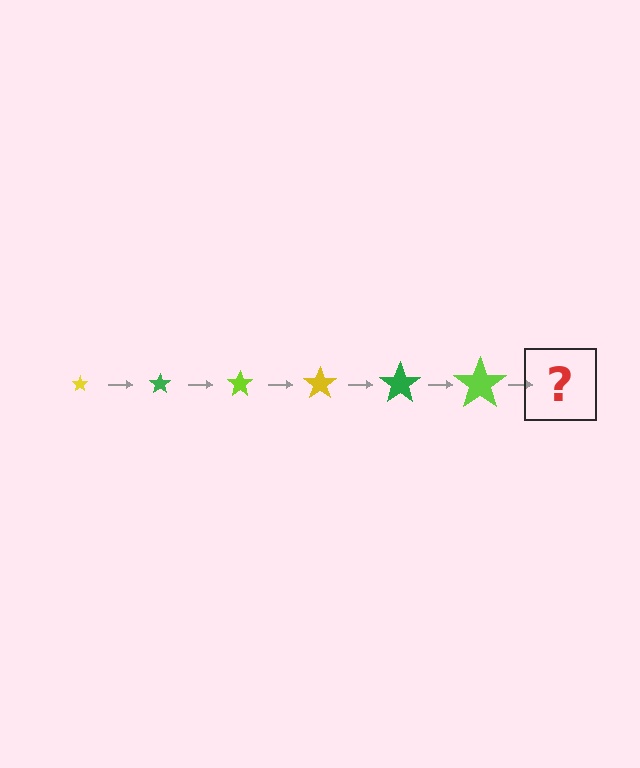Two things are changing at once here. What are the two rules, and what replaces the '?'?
The two rules are that the star grows larger each step and the color cycles through yellow, green, and lime. The '?' should be a yellow star, larger than the previous one.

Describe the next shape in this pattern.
It should be a yellow star, larger than the previous one.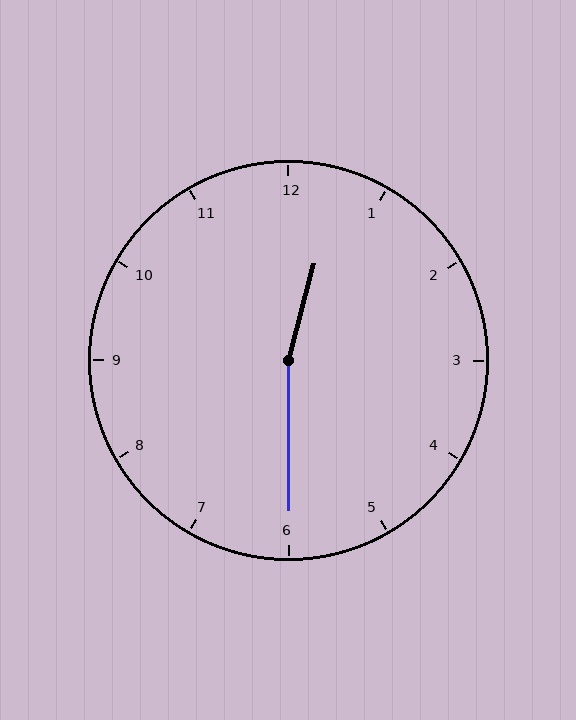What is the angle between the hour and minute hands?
Approximately 165 degrees.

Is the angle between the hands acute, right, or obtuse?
It is obtuse.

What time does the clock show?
12:30.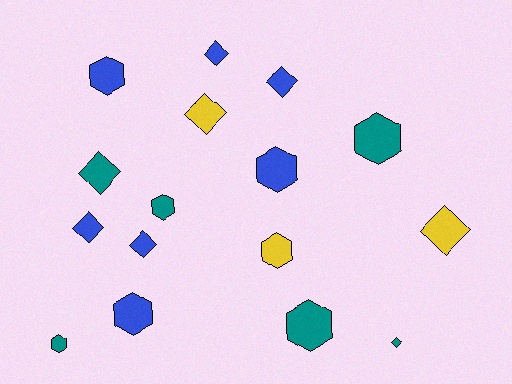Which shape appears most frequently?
Hexagon, with 8 objects.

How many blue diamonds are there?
There are 4 blue diamonds.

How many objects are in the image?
There are 16 objects.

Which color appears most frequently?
Blue, with 7 objects.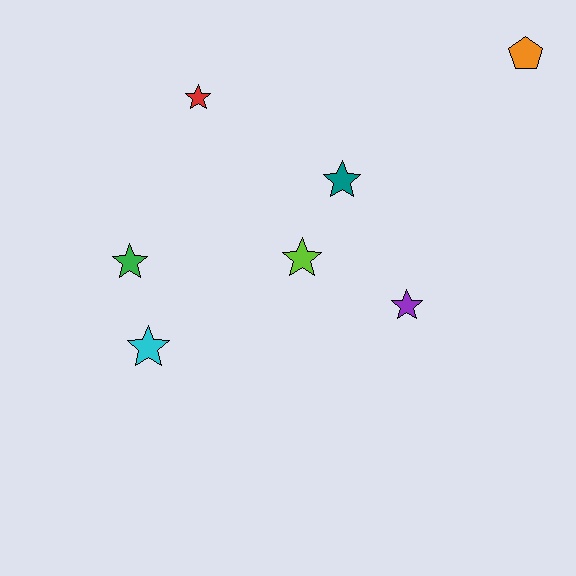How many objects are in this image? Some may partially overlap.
There are 7 objects.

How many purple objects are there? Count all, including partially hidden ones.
There is 1 purple object.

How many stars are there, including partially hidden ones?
There are 6 stars.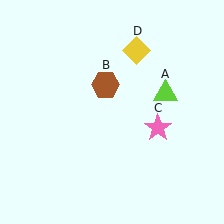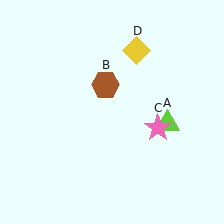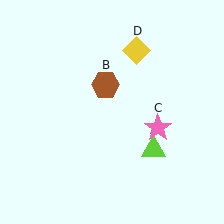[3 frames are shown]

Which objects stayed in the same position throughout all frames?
Brown hexagon (object B) and pink star (object C) and yellow diamond (object D) remained stationary.